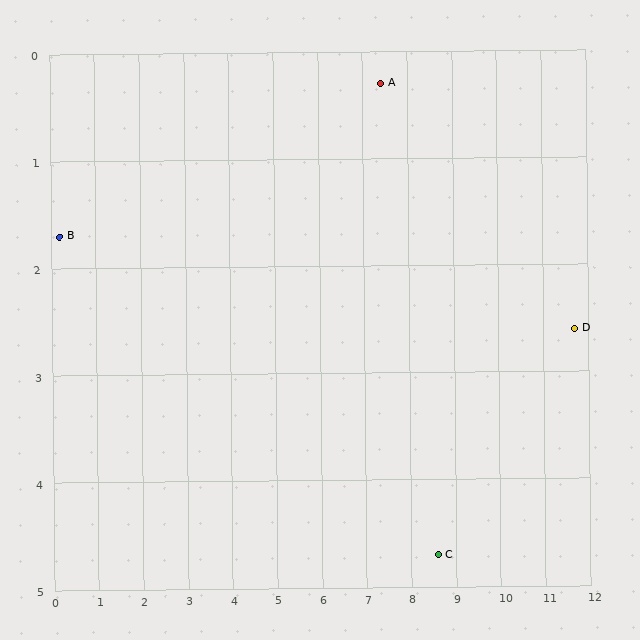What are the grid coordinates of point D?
Point D is at approximately (11.7, 2.6).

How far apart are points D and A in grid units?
Points D and A are about 4.9 grid units apart.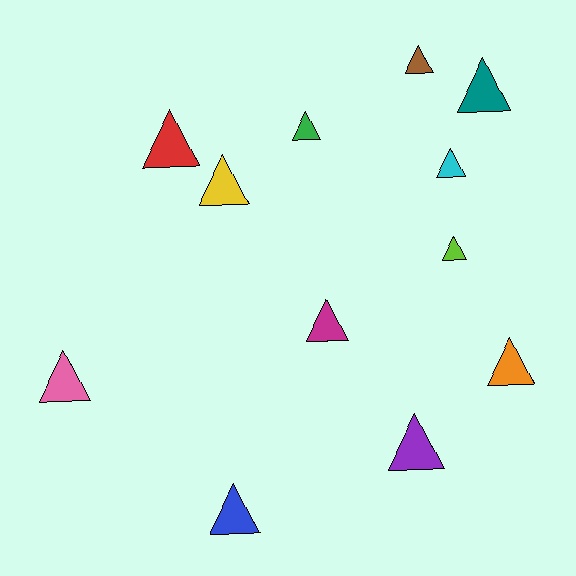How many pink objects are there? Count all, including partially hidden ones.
There is 1 pink object.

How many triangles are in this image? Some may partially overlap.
There are 12 triangles.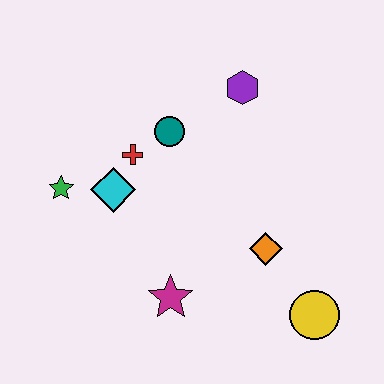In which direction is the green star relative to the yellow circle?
The green star is to the left of the yellow circle.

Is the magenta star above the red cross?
No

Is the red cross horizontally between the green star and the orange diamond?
Yes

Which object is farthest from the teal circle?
The yellow circle is farthest from the teal circle.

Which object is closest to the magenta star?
The orange diamond is closest to the magenta star.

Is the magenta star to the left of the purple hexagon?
Yes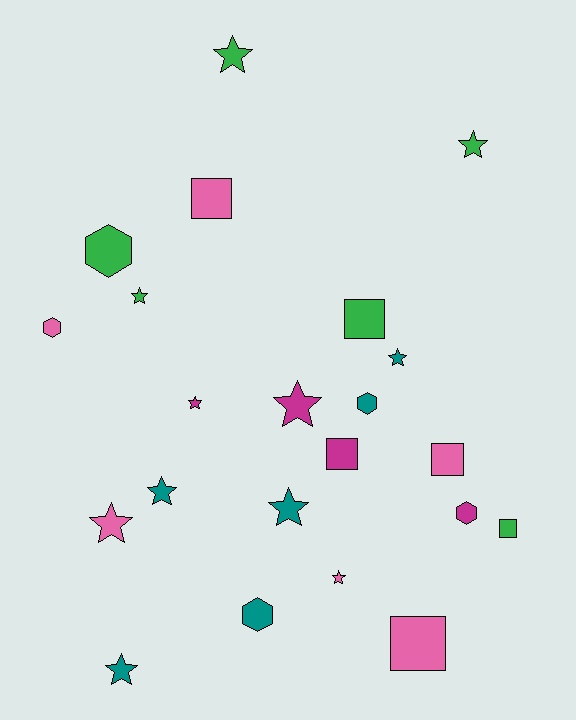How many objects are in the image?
There are 22 objects.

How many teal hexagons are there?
There are 2 teal hexagons.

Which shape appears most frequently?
Star, with 11 objects.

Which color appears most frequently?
Pink, with 6 objects.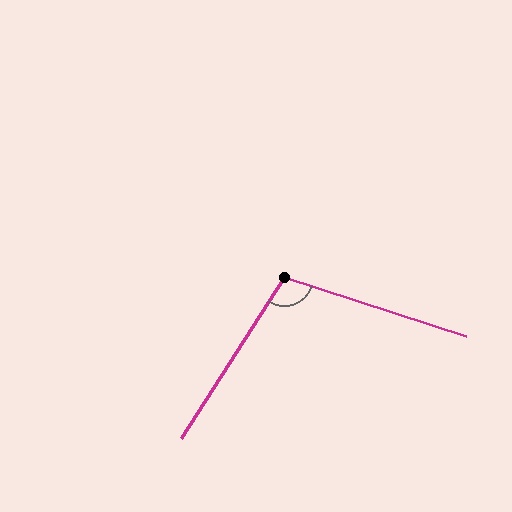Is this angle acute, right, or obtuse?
It is obtuse.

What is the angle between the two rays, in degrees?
Approximately 105 degrees.